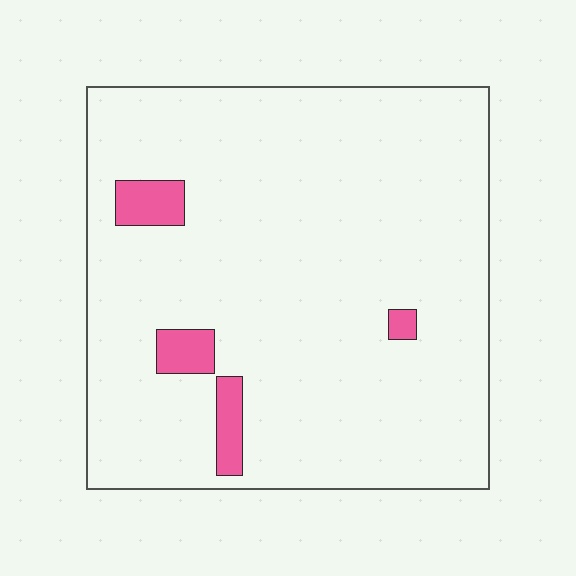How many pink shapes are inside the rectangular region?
4.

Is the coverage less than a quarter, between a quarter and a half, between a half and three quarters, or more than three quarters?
Less than a quarter.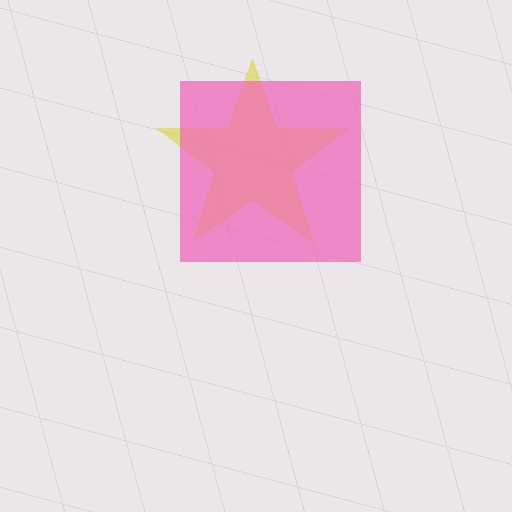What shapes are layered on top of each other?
The layered shapes are: a yellow star, a pink square.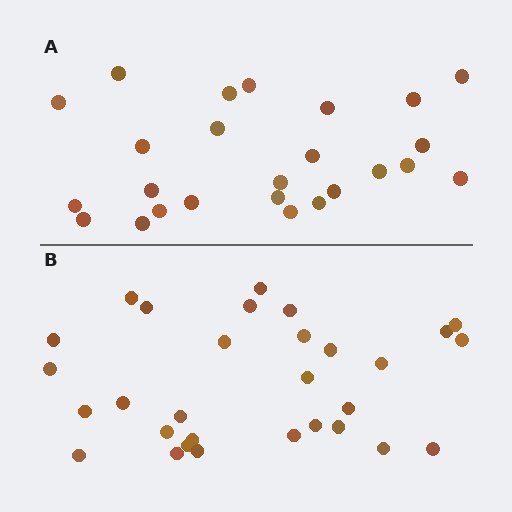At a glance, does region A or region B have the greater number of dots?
Region B (the bottom region) has more dots.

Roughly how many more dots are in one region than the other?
Region B has about 5 more dots than region A.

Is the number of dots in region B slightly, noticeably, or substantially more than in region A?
Region B has only slightly more — the two regions are fairly close. The ratio is roughly 1.2 to 1.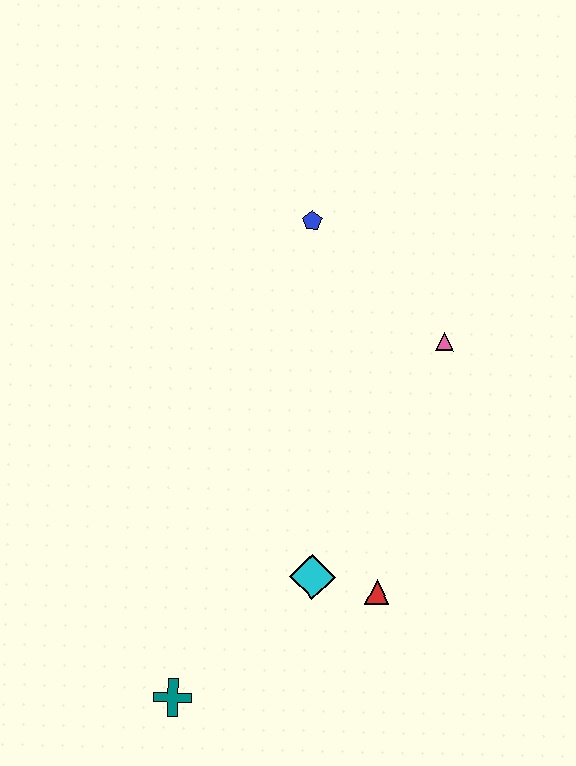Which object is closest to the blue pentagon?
The pink triangle is closest to the blue pentagon.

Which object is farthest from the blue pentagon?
The teal cross is farthest from the blue pentagon.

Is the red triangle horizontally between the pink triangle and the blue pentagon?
Yes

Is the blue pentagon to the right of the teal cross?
Yes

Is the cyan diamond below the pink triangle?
Yes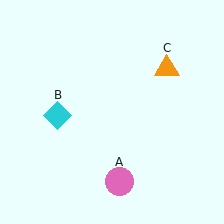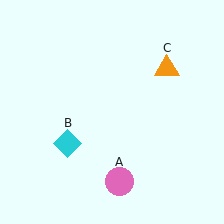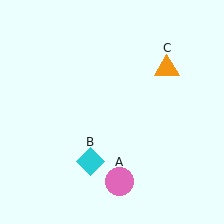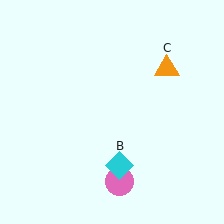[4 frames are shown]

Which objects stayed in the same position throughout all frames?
Pink circle (object A) and orange triangle (object C) remained stationary.